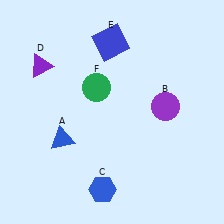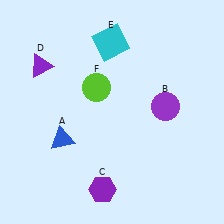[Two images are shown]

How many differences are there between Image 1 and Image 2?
There are 3 differences between the two images.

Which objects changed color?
C changed from blue to purple. E changed from blue to cyan. F changed from green to lime.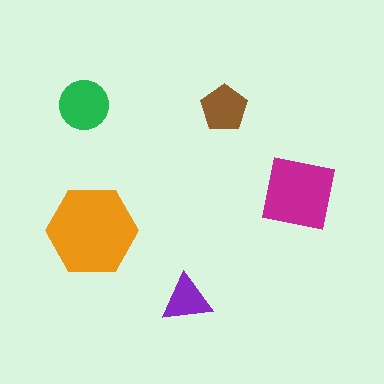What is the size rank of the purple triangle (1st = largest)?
5th.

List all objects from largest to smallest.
The orange hexagon, the magenta square, the green circle, the brown pentagon, the purple triangle.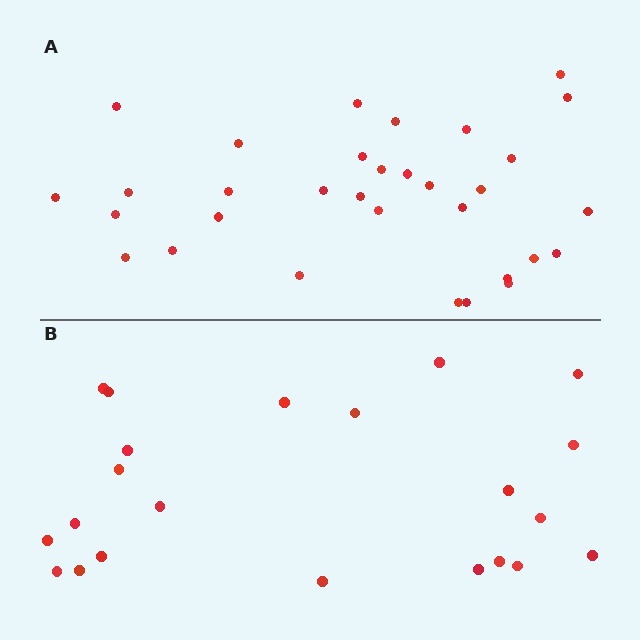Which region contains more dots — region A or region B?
Region A (the top region) has more dots.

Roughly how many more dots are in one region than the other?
Region A has roughly 10 or so more dots than region B.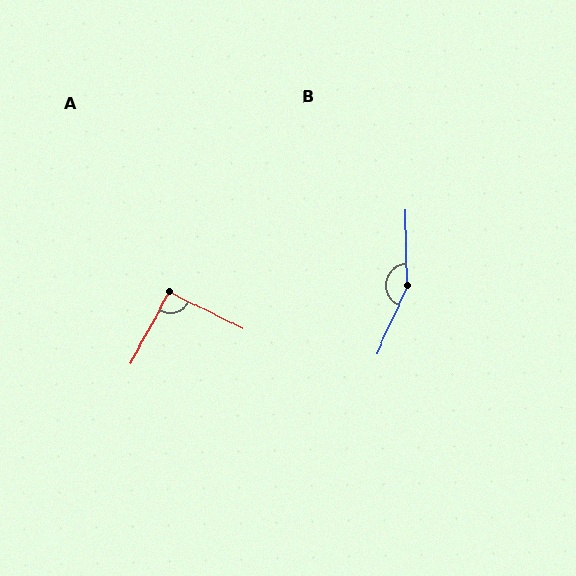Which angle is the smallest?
A, at approximately 92 degrees.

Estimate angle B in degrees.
Approximately 155 degrees.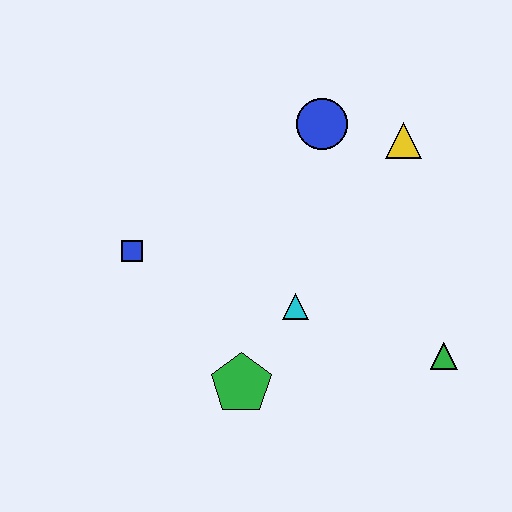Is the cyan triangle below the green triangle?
No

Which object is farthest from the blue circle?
The green pentagon is farthest from the blue circle.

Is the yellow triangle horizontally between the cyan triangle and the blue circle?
No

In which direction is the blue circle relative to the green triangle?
The blue circle is above the green triangle.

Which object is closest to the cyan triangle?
The green pentagon is closest to the cyan triangle.